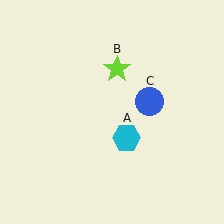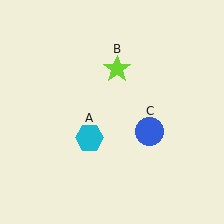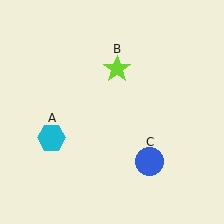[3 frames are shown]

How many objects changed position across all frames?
2 objects changed position: cyan hexagon (object A), blue circle (object C).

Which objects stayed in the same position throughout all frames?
Lime star (object B) remained stationary.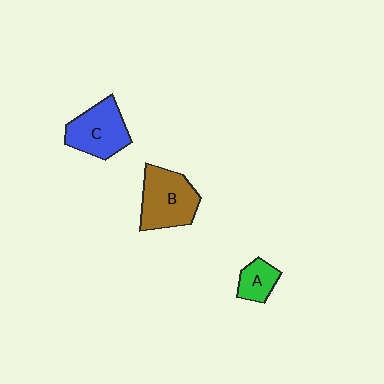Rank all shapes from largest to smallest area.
From largest to smallest: B (brown), C (blue), A (green).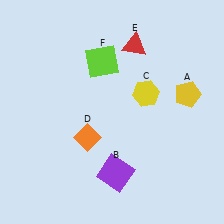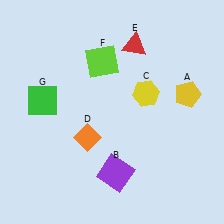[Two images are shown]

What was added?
A green square (G) was added in Image 2.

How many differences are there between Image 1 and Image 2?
There is 1 difference between the two images.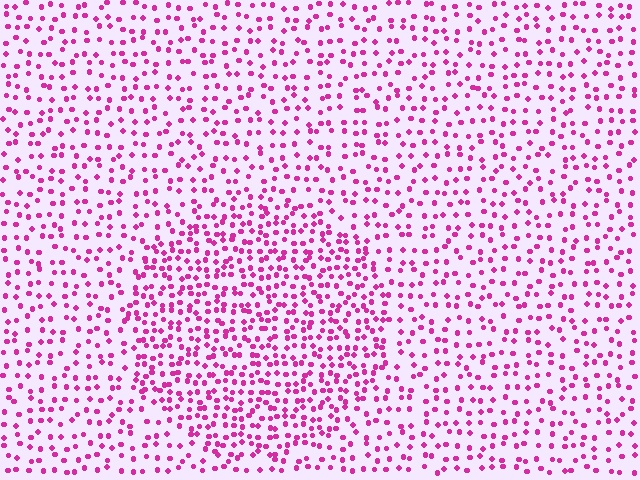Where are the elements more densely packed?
The elements are more densely packed inside the circle boundary.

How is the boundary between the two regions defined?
The boundary is defined by a change in element density (approximately 1.7x ratio). All elements are the same color, size, and shape.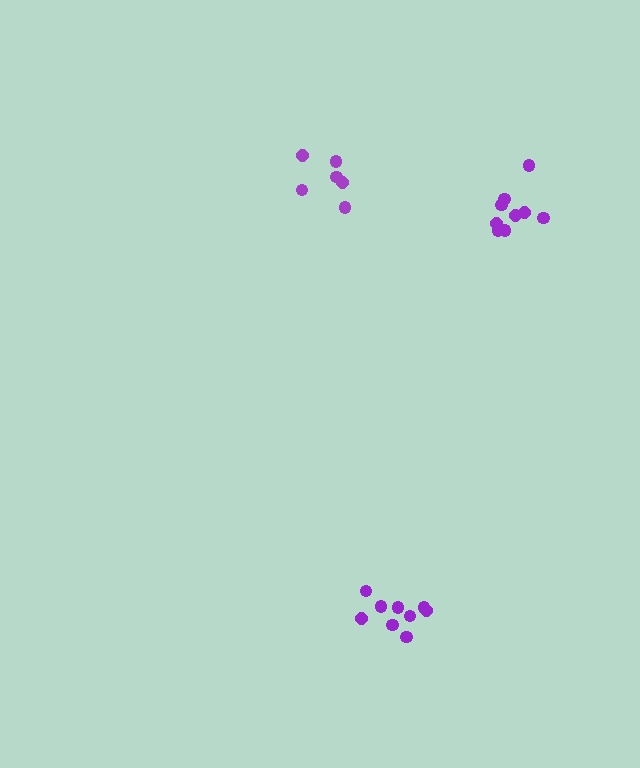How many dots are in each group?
Group 1: 9 dots, Group 2: 6 dots, Group 3: 9 dots (24 total).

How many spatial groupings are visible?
There are 3 spatial groupings.